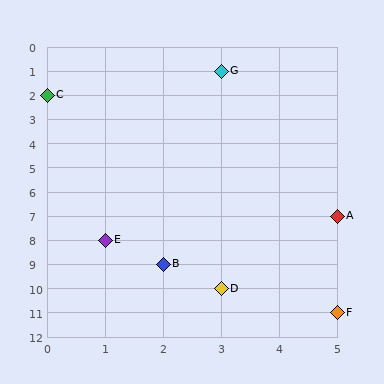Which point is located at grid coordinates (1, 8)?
Point E is at (1, 8).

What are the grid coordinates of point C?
Point C is at grid coordinates (0, 2).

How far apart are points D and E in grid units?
Points D and E are 2 columns and 2 rows apart (about 2.8 grid units diagonally).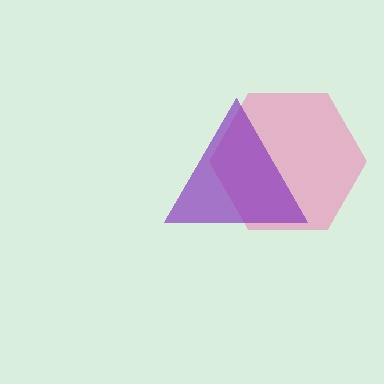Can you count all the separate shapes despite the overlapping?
Yes, there are 2 separate shapes.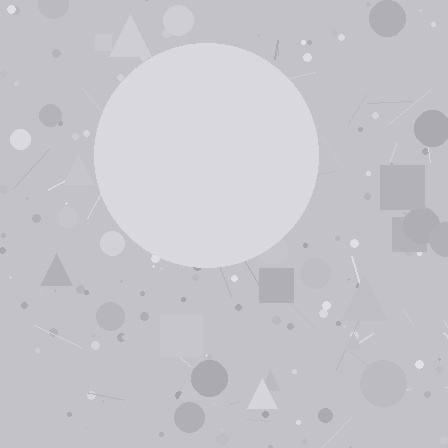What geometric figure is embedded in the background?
A circle is embedded in the background.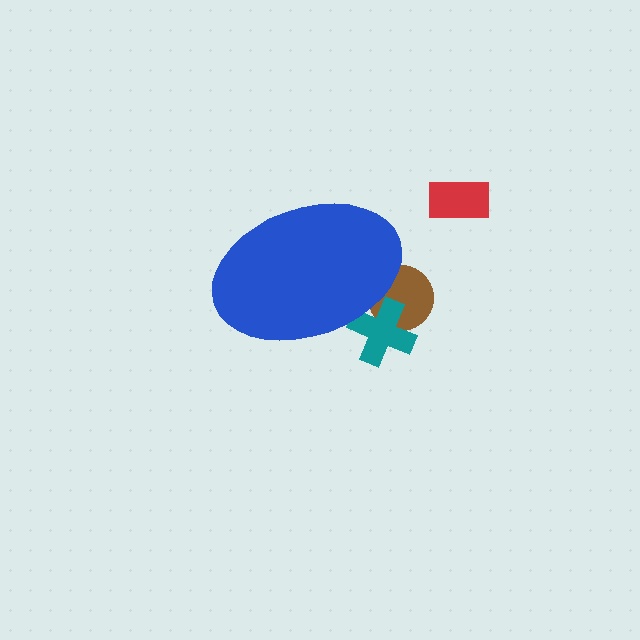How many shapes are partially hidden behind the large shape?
2 shapes are partially hidden.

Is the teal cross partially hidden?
Yes, the teal cross is partially hidden behind the blue ellipse.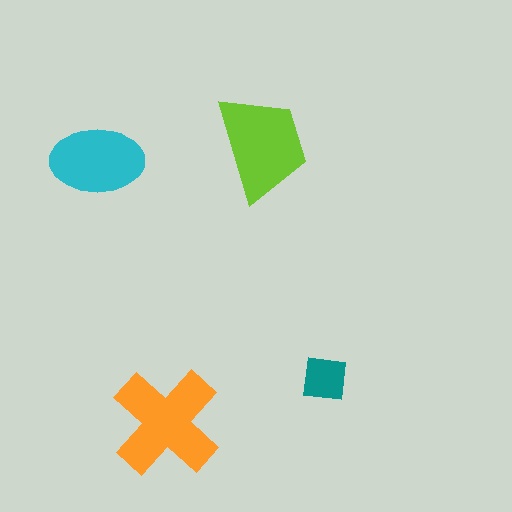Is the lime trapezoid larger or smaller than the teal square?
Larger.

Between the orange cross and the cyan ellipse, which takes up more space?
The orange cross.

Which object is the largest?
The orange cross.